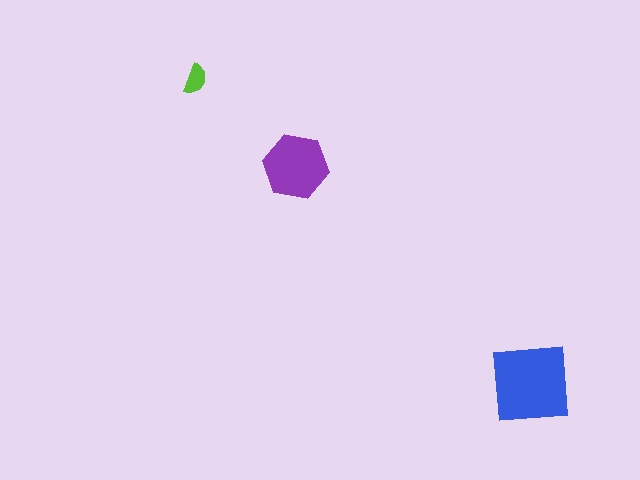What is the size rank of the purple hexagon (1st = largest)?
2nd.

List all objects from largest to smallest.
The blue square, the purple hexagon, the lime semicircle.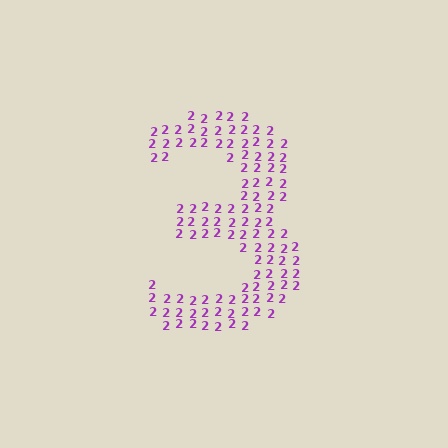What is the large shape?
The large shape is the digit 3.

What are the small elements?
The small elements are digit 2's.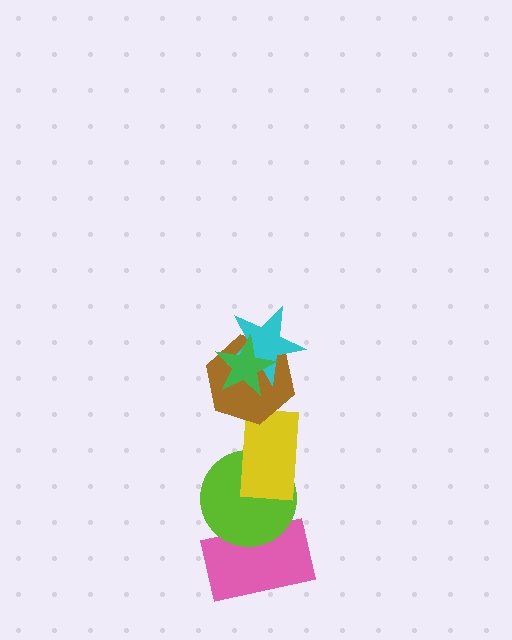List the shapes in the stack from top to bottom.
From top to bottom: the green star, the cyan star, the brown hexagon, the yellow rectangle, the lime circle, the pink rectangle.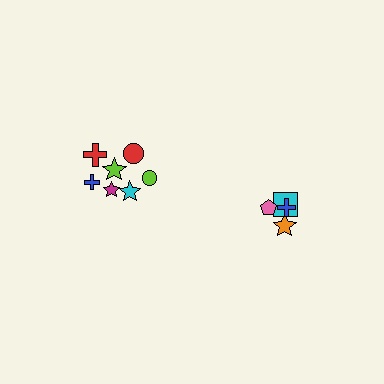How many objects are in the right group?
There are 4 objects.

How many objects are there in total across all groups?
There are 11 objects.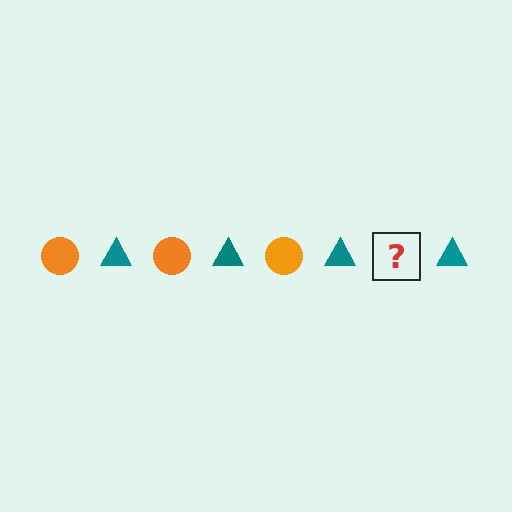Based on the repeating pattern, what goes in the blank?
The blank should be an orange circle.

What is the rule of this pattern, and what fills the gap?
The rule is that the pattern alternates between orange circle and teal triangle. The gap should be filled with an orange circle.